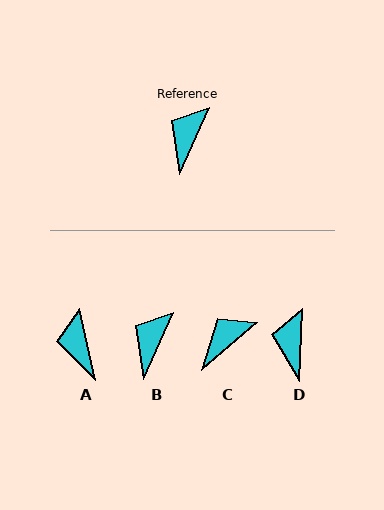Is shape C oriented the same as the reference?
No, it is off by about 25 degrees.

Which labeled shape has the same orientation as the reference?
B.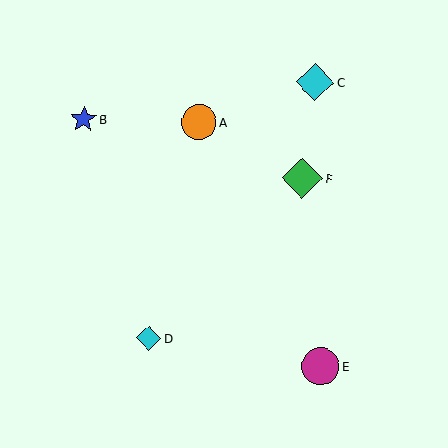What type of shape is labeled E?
Shape E is a magenta circle.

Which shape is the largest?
The green diamond (labeled F) is the largest.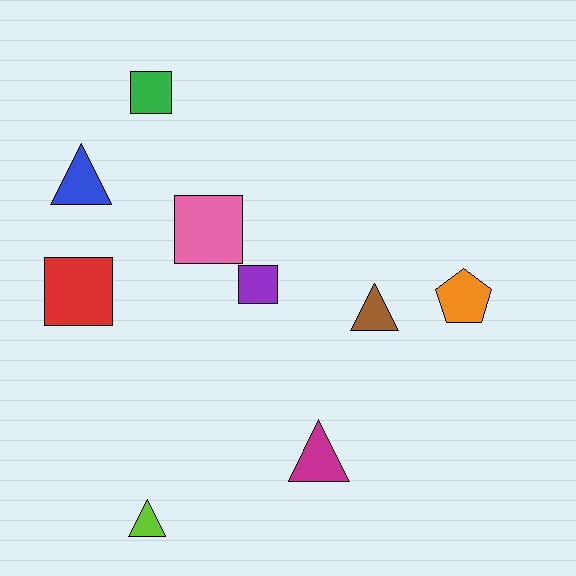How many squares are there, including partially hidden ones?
There are 4 squares.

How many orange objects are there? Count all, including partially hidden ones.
There is 1 orange object.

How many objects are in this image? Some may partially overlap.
There are 9 objects.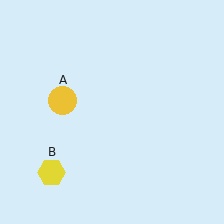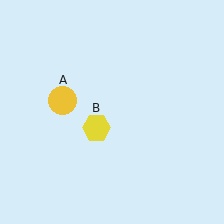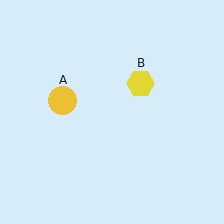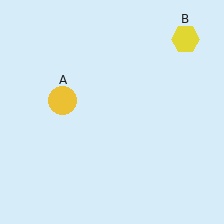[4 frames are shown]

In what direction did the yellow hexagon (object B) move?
The yellow hexagon (object B) moved up and to the right.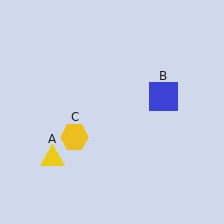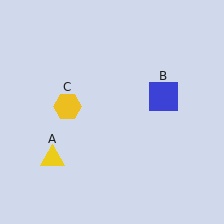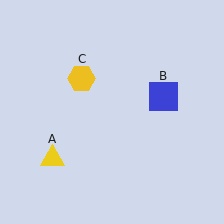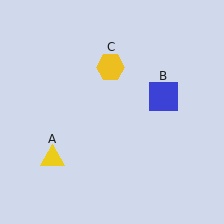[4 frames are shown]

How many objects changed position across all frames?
1 object changed position: yellow hexagon (object C).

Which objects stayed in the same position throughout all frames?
Yellow triangle (object A) and blue square (object B) remained stationary.